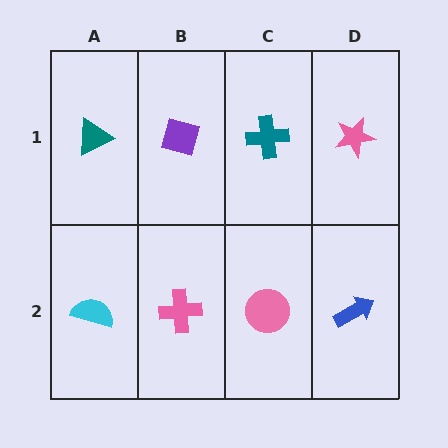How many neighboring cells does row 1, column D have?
2.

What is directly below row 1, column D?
A blue arrow.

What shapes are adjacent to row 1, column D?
A blue arrow (row 2, column D), a teal cross (row 1, column C).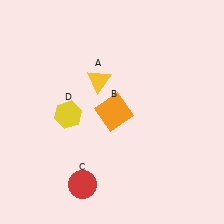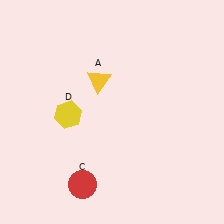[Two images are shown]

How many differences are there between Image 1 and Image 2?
There is 1 difference between the two images.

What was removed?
The orange square (B) was removed in Image 2.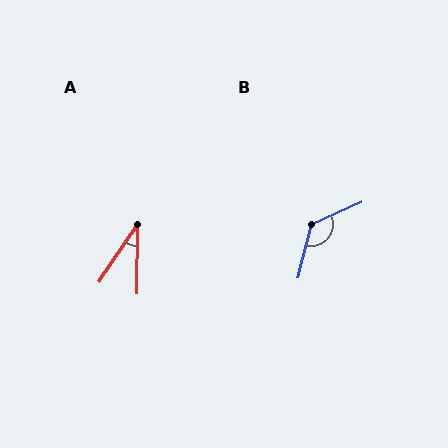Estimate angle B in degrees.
Approximately 128 degrees.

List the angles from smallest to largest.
A (34°), B (128°).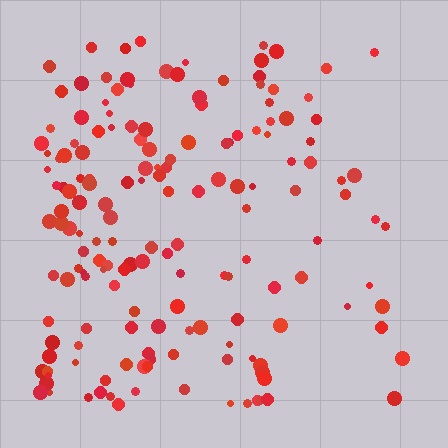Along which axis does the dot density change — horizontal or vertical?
Horizontal.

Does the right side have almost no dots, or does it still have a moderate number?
Still a moderate number, just noticeably fewer than the left.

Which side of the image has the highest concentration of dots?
The left.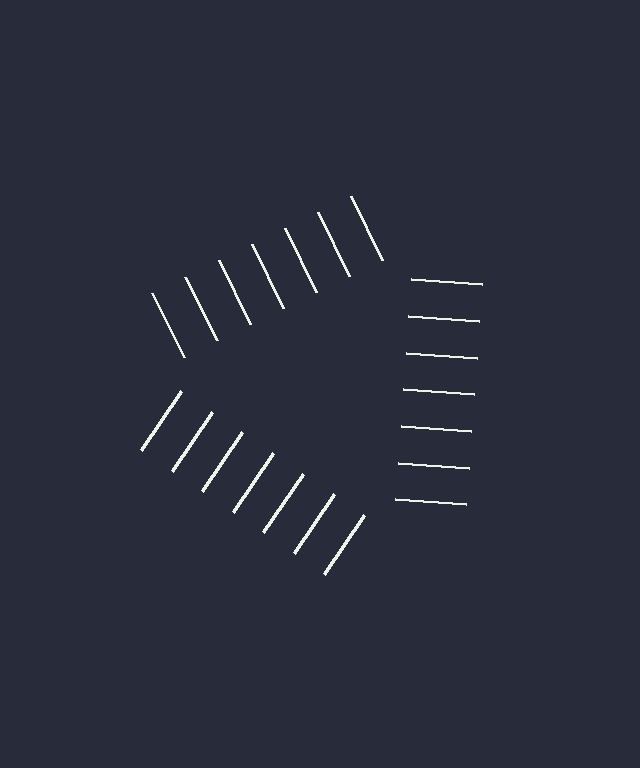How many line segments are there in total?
21 — 7 along each of the 3 edges.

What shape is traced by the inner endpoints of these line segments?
An illusory triangle — the line segments terminate on its edges but no continuous stroke is drawn.